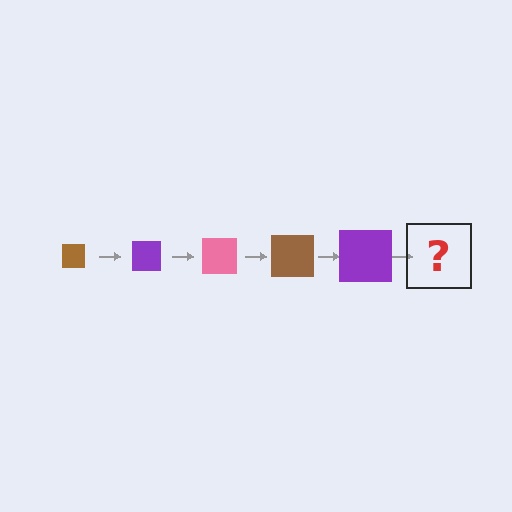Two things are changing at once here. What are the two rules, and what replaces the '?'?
The two rules are that the square grows larger each step and the color cycles through brown, purple, and pink. The '?' should be a pink square, larger than the previous one.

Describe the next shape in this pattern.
It should be a pink square, larger than the previous one.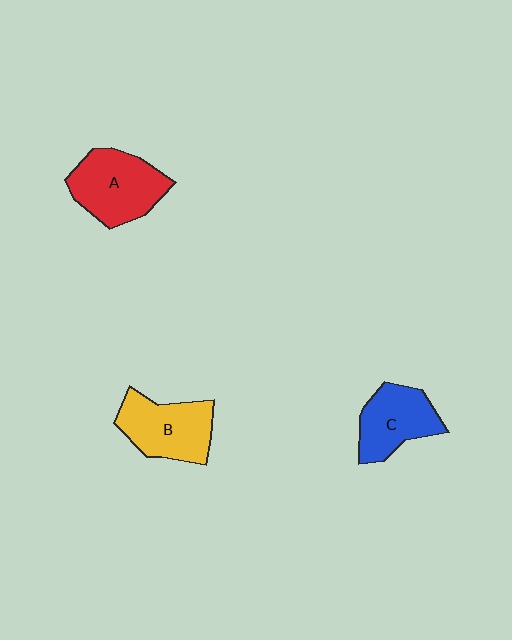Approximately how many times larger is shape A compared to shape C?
Approximately 1.2 times.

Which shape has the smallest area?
Shape C (blue).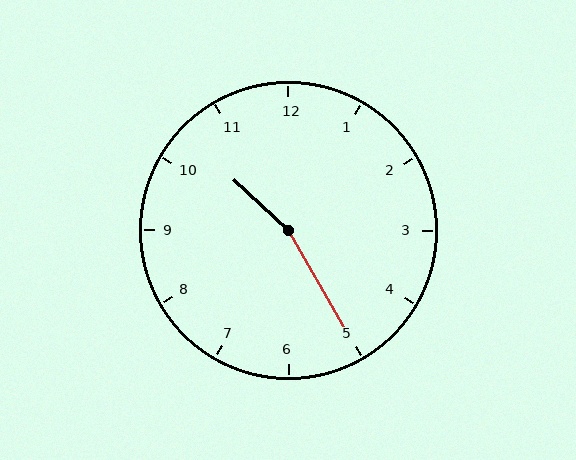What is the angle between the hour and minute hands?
Approximately 162 degrees.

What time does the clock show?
10:25.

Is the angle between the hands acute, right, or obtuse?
It is obtuse.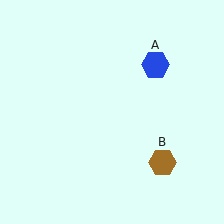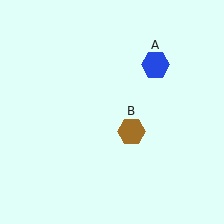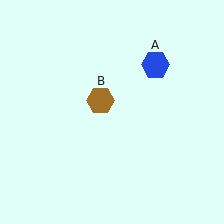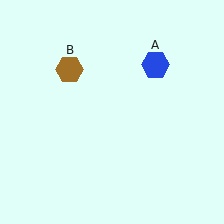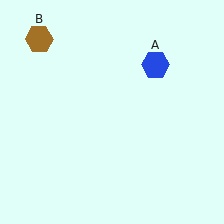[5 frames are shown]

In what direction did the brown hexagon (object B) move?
The brown hexagon (object B) moved up and to the left.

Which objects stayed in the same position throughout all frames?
Blue hexagon (object A) remained stationary.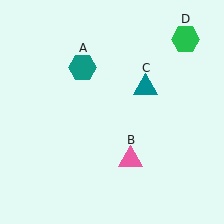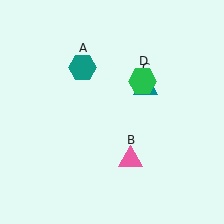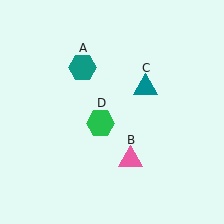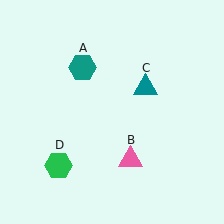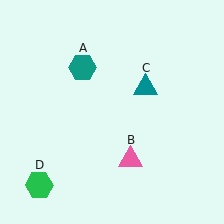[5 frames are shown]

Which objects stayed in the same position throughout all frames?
Teal hexagon (object A) and pink triangle (object B) and teal triangle (object C) remained stationary.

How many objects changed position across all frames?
1 object changed position: green hexagon (object D).